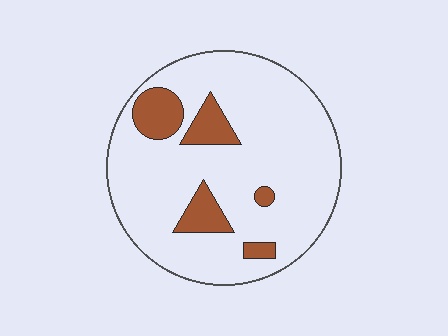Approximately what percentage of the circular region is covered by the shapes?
Approximately 15%.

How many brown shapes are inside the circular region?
5.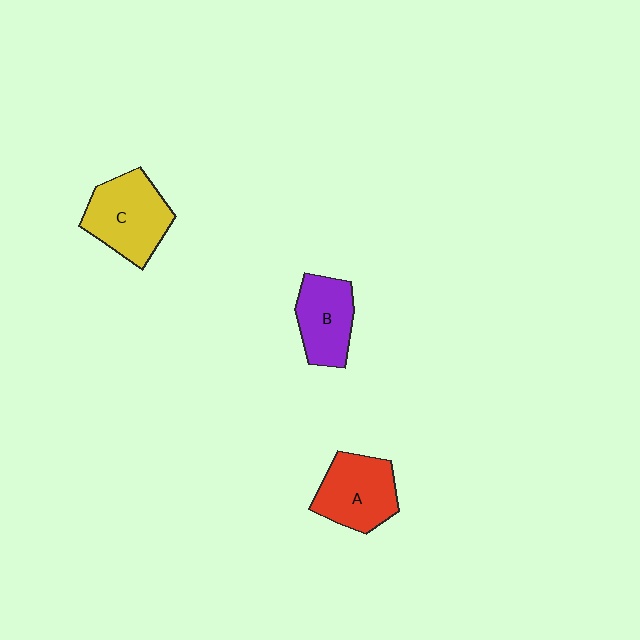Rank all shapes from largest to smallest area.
From largest to smallest: C (yellow), A (red), B (purple).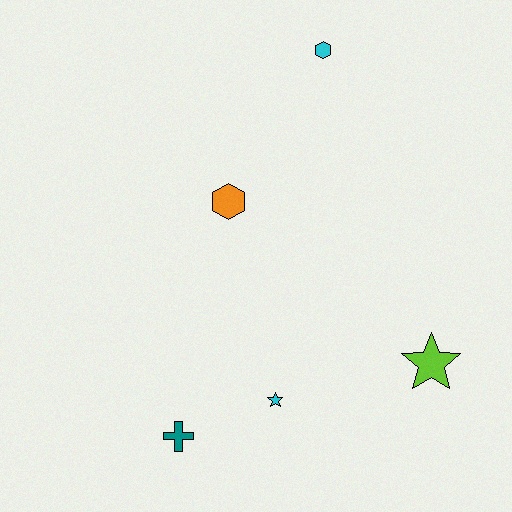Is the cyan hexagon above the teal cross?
Yes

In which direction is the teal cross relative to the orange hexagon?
The teal cross is below the orange hexagon.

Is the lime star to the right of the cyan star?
Yes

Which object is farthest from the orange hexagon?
The lime star is farthest from the orange hexagon.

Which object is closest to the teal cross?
The cyan star is closest to the teal cross.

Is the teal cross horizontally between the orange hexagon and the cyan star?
No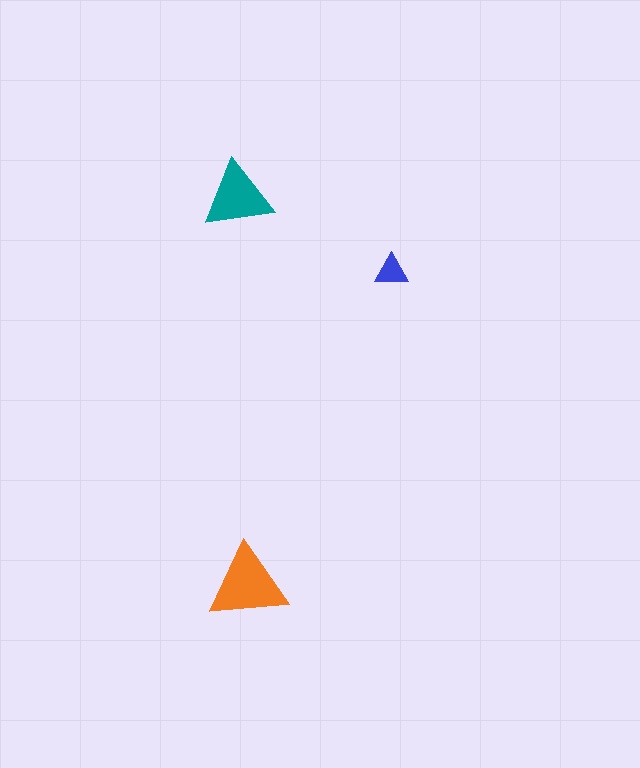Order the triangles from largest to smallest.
the orange one, the teal one, the blue one.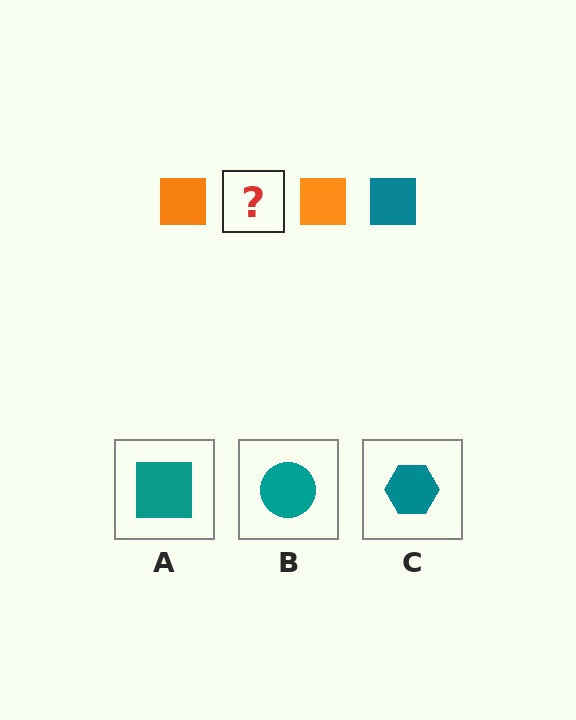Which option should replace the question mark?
Option A.